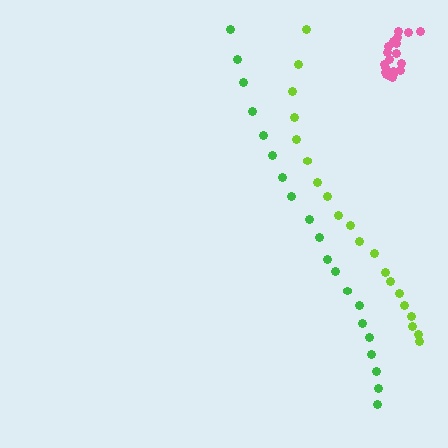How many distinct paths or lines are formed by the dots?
There are 3 distinct paths.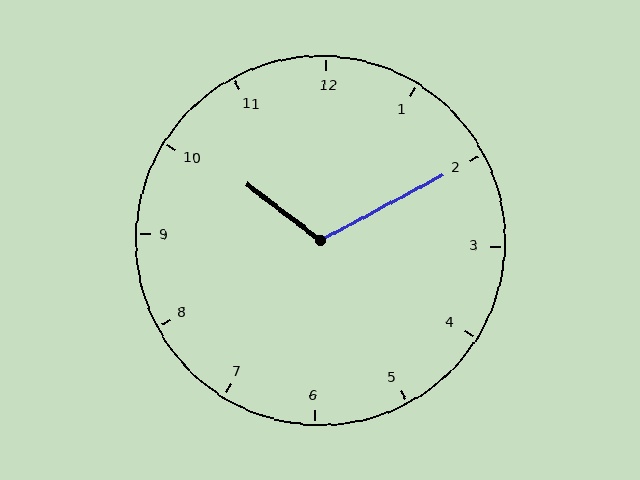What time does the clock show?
10:10.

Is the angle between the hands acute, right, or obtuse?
It is obtuse.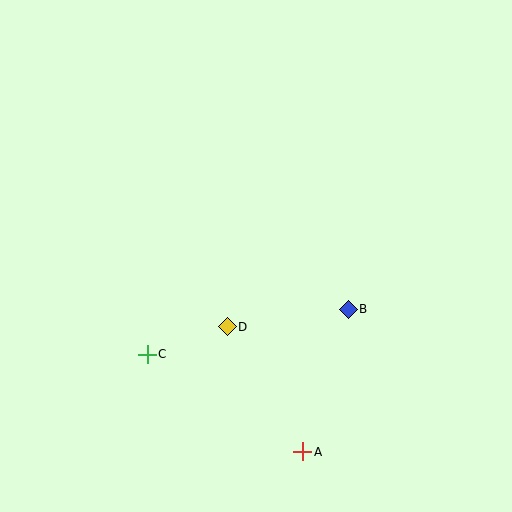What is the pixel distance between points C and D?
The distance between C and D is 84 pixels.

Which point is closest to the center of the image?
Point D at (227, 327) is closest to the center.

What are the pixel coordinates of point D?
Point D is at (227, 327).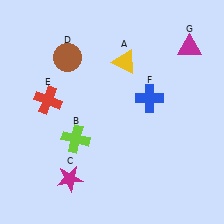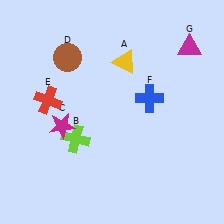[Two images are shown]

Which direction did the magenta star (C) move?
The magenta star (C) moved up.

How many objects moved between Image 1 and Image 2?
1 object moved between the two images.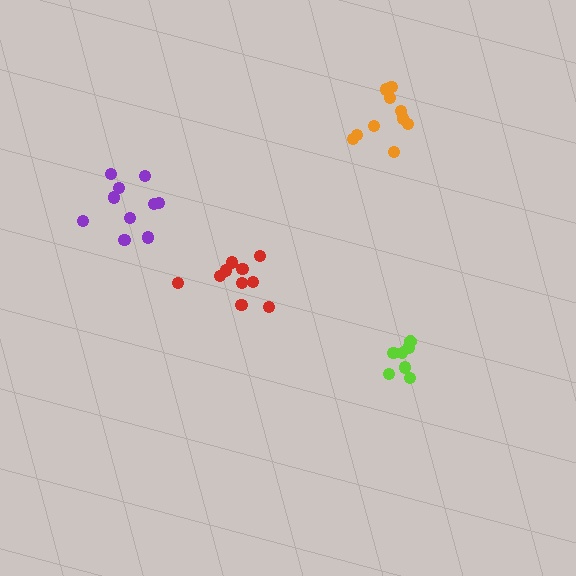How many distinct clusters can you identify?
There are 4 distinct clusters.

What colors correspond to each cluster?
The clusters are colored: red, lime, purple, orange.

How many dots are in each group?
Group 1: 10 dots, Group 2: 7 dots, Group 3: 10 dots, Group 4: 11 dots (38 total).